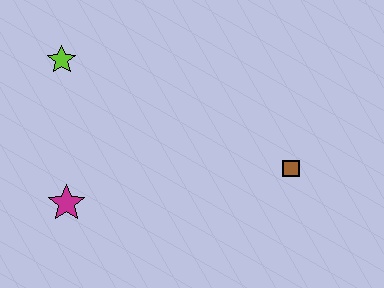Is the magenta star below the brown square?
Yes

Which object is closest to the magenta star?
The lime star is closest to the magenta star.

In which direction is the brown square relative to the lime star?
The brown square is to the right of the lime star.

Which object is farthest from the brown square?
The lime star is farthest from the brown square.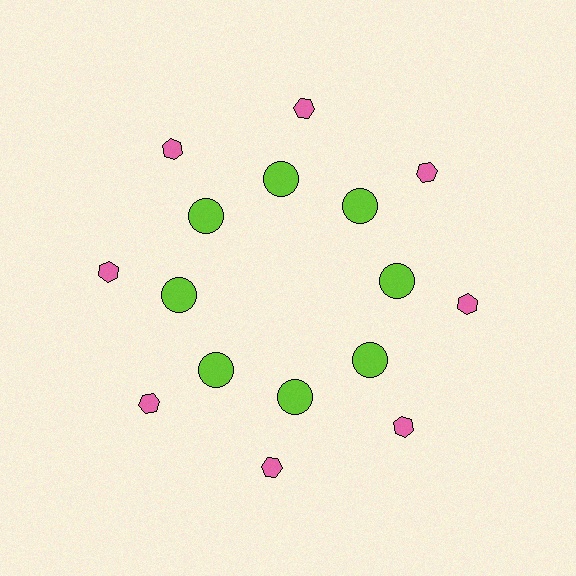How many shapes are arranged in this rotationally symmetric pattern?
There are 16 shapes, arranged in 8 groups of 2.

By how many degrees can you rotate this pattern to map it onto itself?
The pattern maps onto itself every 45 degrees of rotation.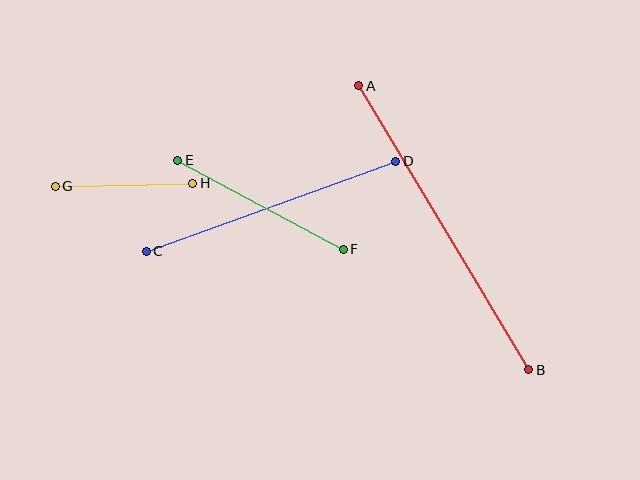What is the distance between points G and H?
The distance is approximately 138 pixels.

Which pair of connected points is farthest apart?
Points A and B are farthest apart.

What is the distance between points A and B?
The distance is approximately 331 pixels.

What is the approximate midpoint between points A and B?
The midpoint is at approximately (444, 228) pixels.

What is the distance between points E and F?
The distance is approximately 188 pixels.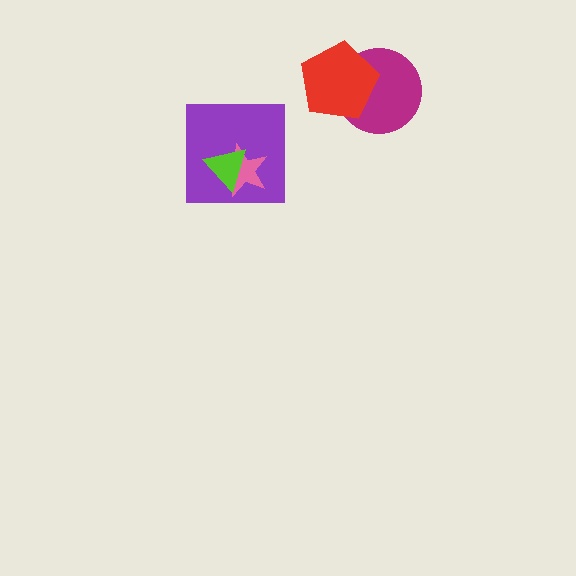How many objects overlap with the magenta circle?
1 object overlaps with the magenta circle.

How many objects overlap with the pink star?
2 objects overlap with the pink star.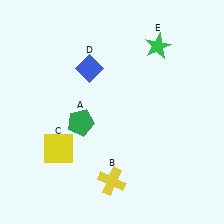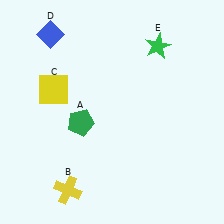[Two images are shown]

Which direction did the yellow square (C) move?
The yellow square (C) moved up.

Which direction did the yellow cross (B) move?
The yellow cross (B) moved left.